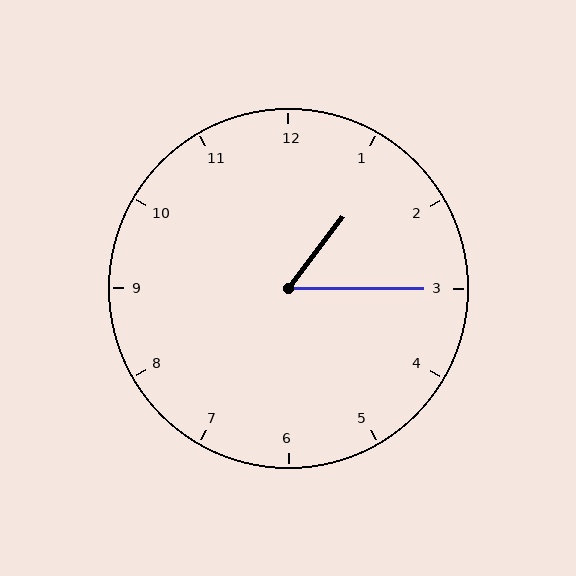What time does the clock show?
1:15.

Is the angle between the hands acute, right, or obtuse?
It is acute.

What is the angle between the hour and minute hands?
Approximately 52 degrees.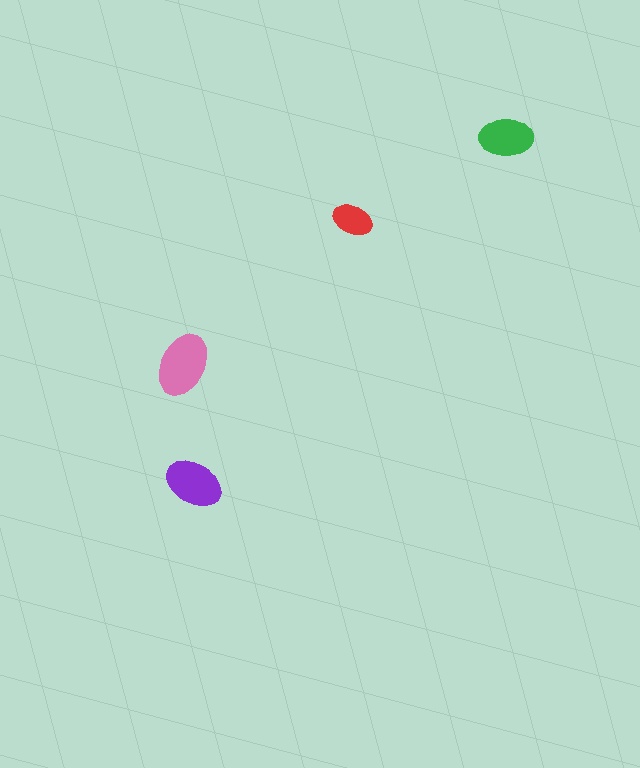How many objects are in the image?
There are 4 objects in the image.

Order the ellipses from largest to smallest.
the pink one, the purple one, the green one, the red one.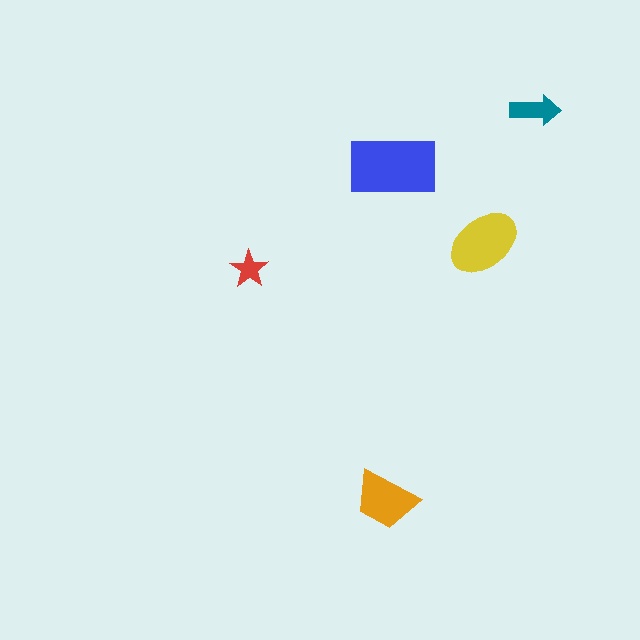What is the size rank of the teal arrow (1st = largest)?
4th.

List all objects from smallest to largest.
The red star, the teal arrow, the orange trapezoid, the yellow ellipse, the blue rectangle.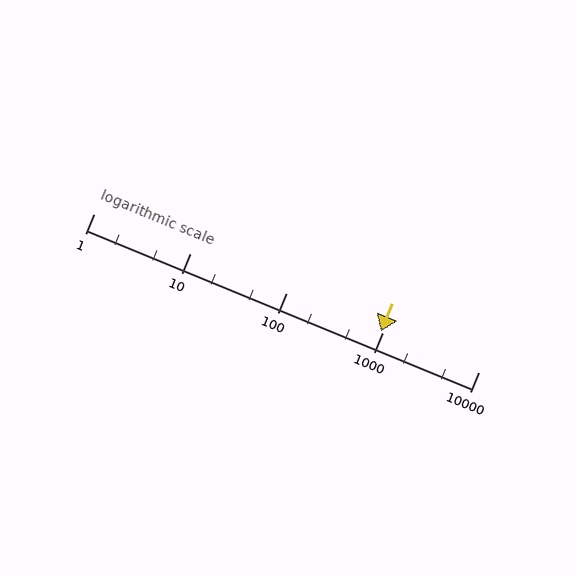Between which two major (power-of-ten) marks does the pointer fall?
The pointer is between 100 and 1000.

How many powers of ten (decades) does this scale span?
The scale spans 4 decades, from 1 to 10000.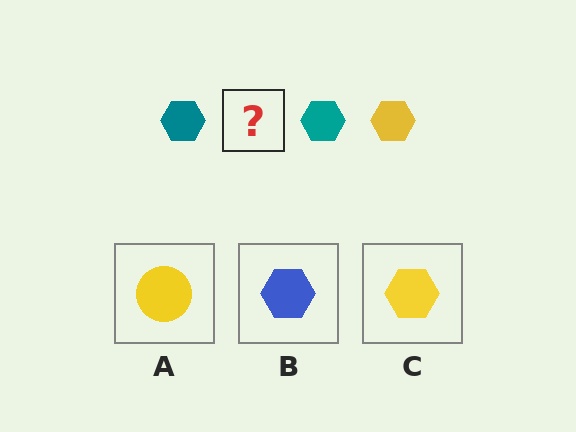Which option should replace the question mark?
Option C.